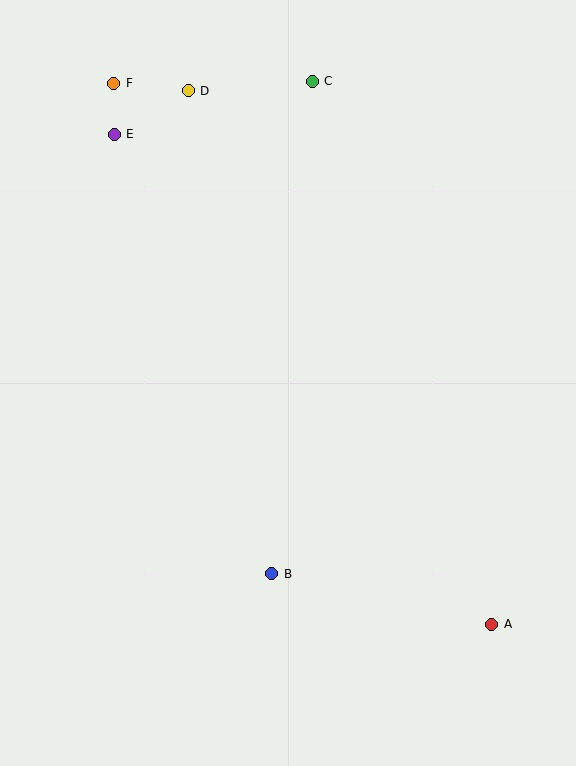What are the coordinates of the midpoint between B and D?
The midpoint between B and D is at (230, 332).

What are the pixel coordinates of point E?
Point E is at (114, 134).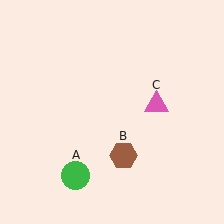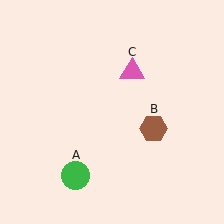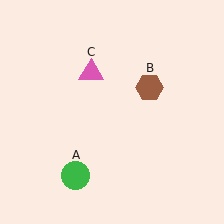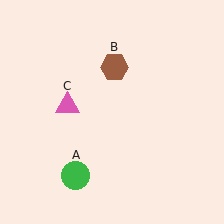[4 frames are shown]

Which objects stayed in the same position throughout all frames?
Green circle (object A) remained stationary.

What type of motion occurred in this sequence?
The brown hexagon (object B), pink triangle (object C) rotated counterclockwise around the center of the scene.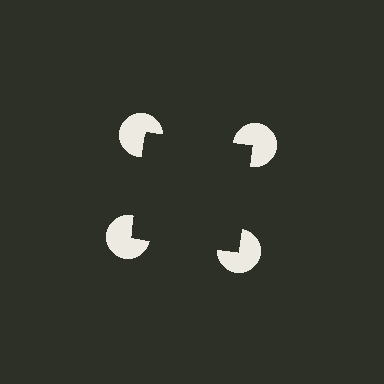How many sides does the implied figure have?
4 sides.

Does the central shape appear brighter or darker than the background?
It typically appears slightly darker than the background, even though no actual brightness change is drawn.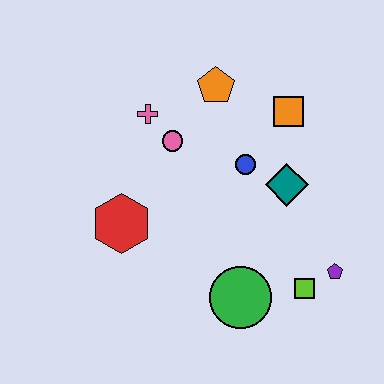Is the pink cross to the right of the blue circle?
No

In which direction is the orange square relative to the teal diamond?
The orange square is above the teal diamond.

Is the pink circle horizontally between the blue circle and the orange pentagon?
No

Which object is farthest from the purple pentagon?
The pink cross is farthest from the purple pentagon.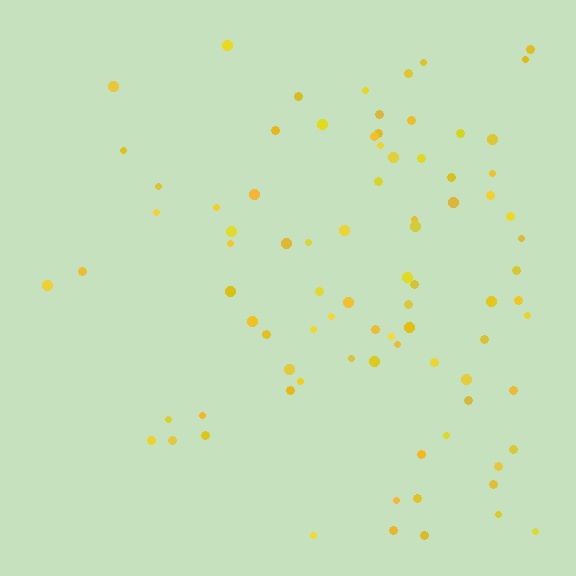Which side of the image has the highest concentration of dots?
The right.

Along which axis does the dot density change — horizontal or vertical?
Horizontal.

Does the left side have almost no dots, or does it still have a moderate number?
Still a moderate number, just noticeably fewer than the right.